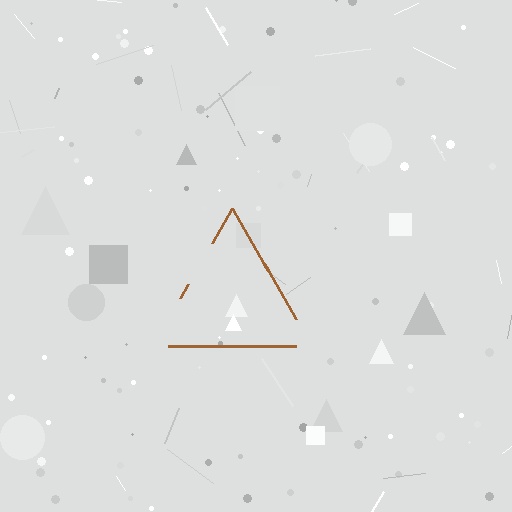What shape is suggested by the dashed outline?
The dashed outline suggests a triangle.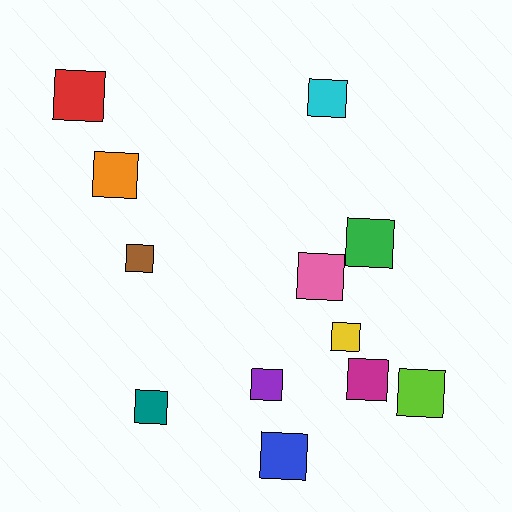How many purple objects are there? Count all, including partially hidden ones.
There is 1 purple object.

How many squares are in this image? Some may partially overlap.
There are 12 squares.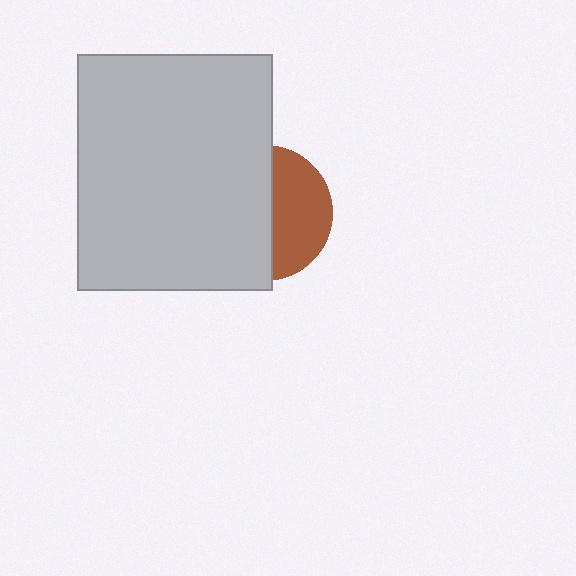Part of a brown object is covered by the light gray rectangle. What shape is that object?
It is a circle.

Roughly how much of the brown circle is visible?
A small part of it is visible (roughly 42%).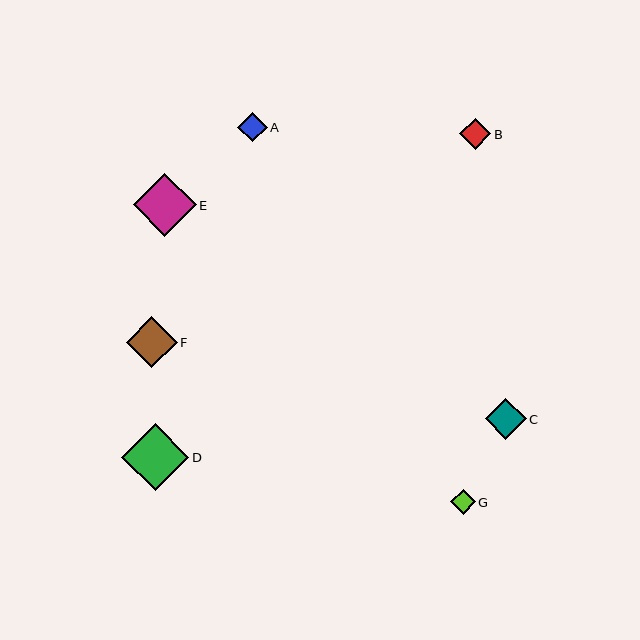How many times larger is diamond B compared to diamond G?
Diamond B is approximately 1.3 times the size of diamond G.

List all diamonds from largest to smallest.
From largest to smallest: D, E, F, C, B, A, G.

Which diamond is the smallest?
Diamond G is the smallest with a size of approximately 25 pixels.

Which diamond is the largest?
Diamond D is the largest with a size of approximately 68 pixels.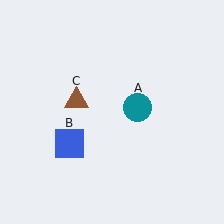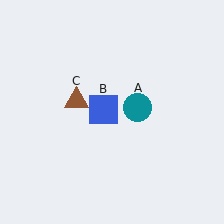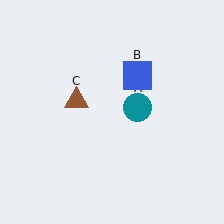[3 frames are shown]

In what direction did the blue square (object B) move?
The blue square (object B) moved up and to the right.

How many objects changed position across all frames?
1 object changed position: blue square (object B).